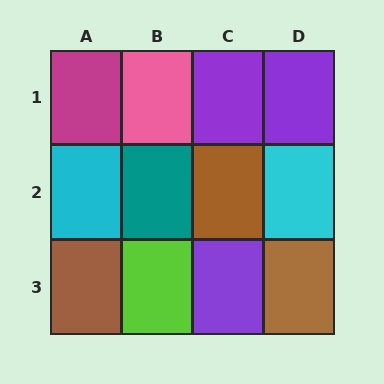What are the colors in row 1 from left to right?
Magenta, pink, purple, purple.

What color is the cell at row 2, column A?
Cyan.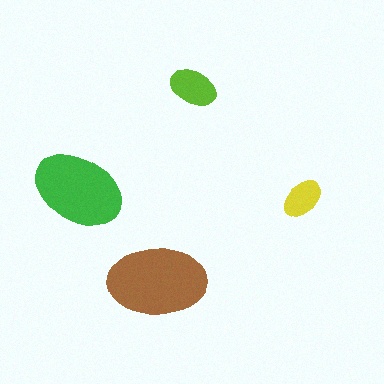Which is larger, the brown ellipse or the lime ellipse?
The brown one.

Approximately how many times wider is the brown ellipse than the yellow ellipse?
About 2.5 times wider.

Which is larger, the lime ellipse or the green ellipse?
The green one.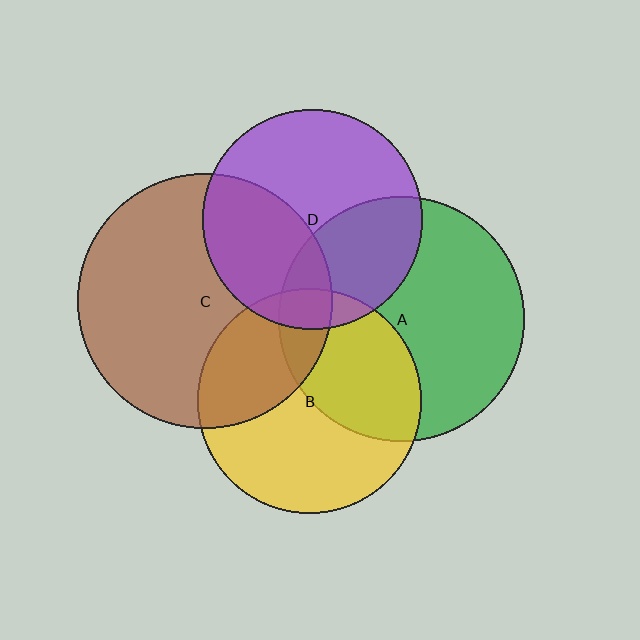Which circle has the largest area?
Circle C (brown).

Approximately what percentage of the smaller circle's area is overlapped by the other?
Approximately 10%.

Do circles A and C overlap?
Yes.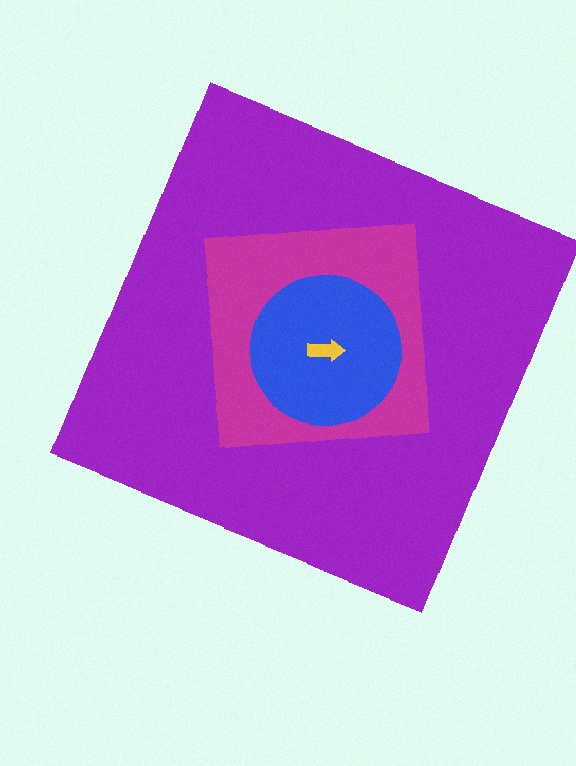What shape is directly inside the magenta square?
The blue circle.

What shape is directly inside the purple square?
The magenta square.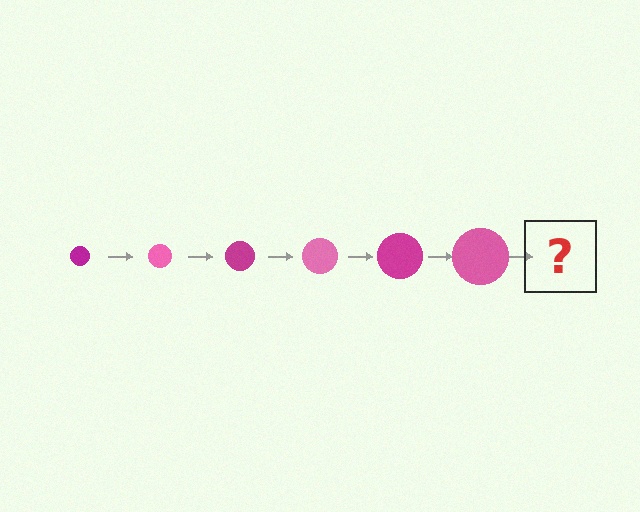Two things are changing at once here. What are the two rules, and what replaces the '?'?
The two rules are that the circle grows larger each step and the color cycles through magenta and pink. The '?' should be a magenta circle, larger than the previous one.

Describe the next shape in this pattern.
It should be a magenta circle, larger than the previous one.